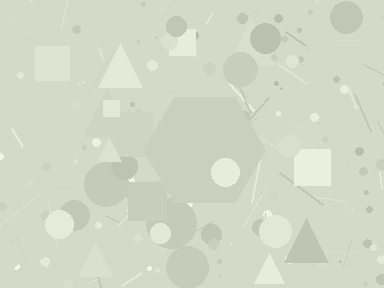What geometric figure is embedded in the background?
A hexagon is embedded in the background.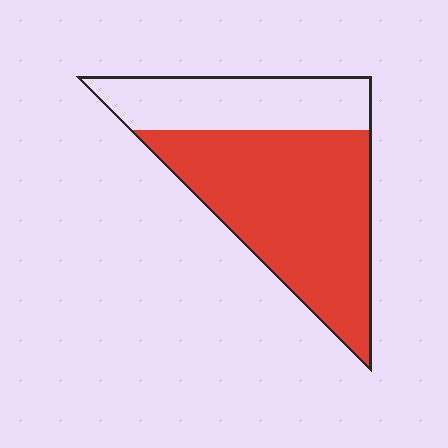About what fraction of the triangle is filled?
About two thirds (2/3).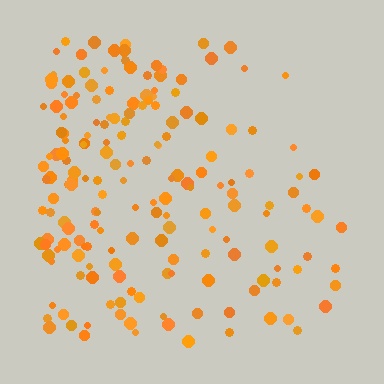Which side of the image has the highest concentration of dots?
The left.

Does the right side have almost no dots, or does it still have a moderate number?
Still a moderate number, just noticeably fewer than the left.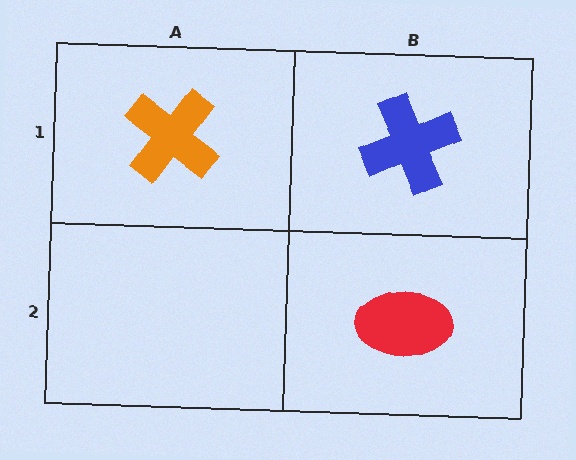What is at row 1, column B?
A blue cross.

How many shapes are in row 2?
1 shape.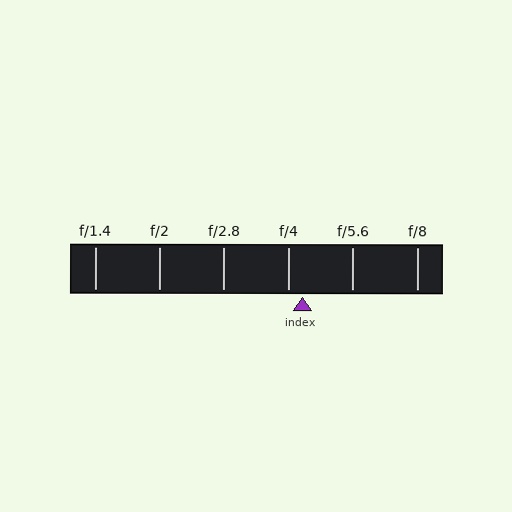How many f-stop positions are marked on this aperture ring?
There are 6 f-stop positions marked.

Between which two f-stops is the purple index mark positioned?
The index mark is between f/4 and f/5.6.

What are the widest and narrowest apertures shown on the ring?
The widest aperture shown is f/1.4 and the narrowest is f/8.